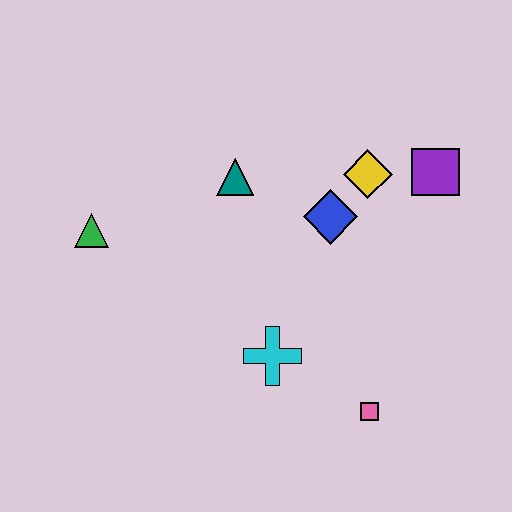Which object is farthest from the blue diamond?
The green triangle is farthest from the blue diamond.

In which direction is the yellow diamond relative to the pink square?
The yellow diamond is above the pink square.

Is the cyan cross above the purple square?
No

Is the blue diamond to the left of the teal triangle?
No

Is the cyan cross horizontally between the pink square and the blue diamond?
No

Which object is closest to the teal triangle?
The blue diamond is closest to the teal triangle.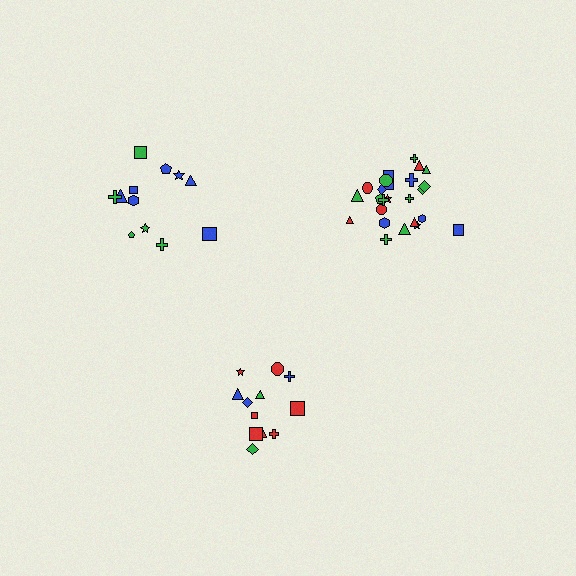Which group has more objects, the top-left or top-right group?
The top-right group.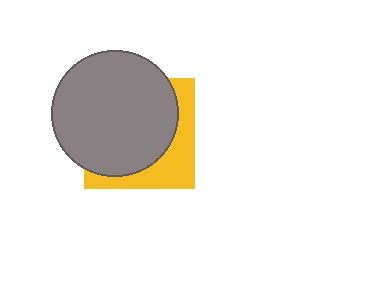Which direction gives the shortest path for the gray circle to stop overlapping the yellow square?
Moving toward the upper-left gives the shortest separation.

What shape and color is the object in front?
The object in front is a gray circle.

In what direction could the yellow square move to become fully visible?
The yellow square could move toward the lower-right. That would shift it out from behind the gray circle entirely.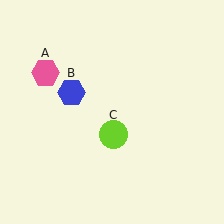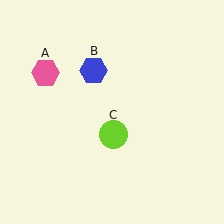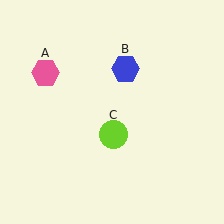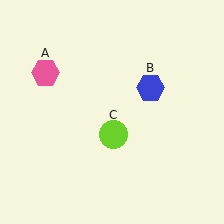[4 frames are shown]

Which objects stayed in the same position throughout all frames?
Pink hexagon (object A) and lime circle (object C) remained stationary.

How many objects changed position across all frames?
1 object changed position: blue hexagon (object B).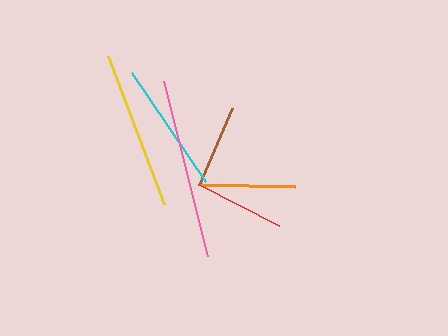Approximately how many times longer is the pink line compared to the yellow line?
The pink line is approximately 1.1 times the length of the yellow line.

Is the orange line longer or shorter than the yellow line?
The yellow line is longer than the orange line.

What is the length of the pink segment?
The pink segment is approximately 180 pixels long.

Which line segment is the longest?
The pink line is the longest at approximately 180 pixels.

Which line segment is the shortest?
The brown line is the shortest at approximately 85 pixels.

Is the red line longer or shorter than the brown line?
The red line is longer than the brown line.